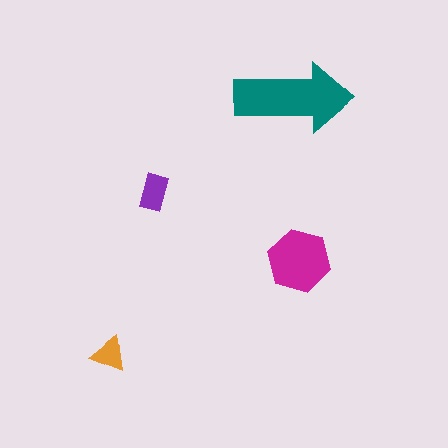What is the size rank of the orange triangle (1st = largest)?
4th.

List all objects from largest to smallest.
The teal arrow, the magenta hexagon, the purple rectangle, the orange triangle.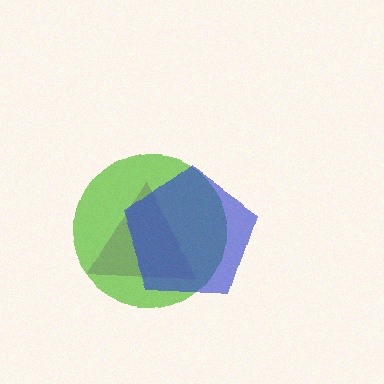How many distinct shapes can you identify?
There are 3 distinct shapes: a purple triangle, a lime circle, a blue pentagon.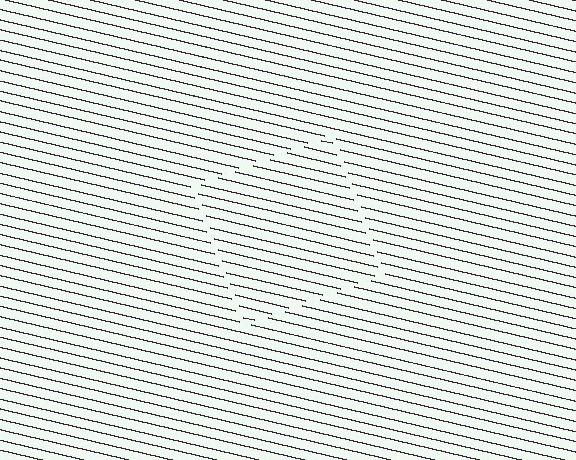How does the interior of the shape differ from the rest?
The interior of the shape contains the same grating, shifted by half a period — the contour is defined by the phase discontinuity where line-ends from the inner and outer gratings abut.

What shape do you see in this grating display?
An illusory square. The interior of the shape contains the same grating, shifted by half a period — the contour is defined by the phase discontinuity where line-ends from the inner and outer gratings abut.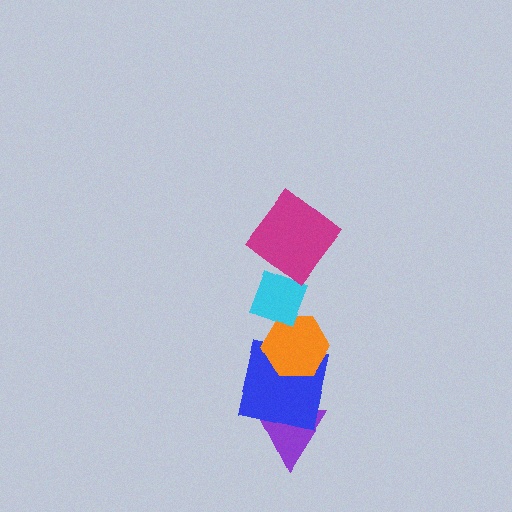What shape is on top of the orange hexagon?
The cyan diamond is on top of the orange hexagon.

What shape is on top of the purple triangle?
The blue square is on top of the purple triangle.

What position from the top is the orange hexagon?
The orange hexagon is 3rd from the top.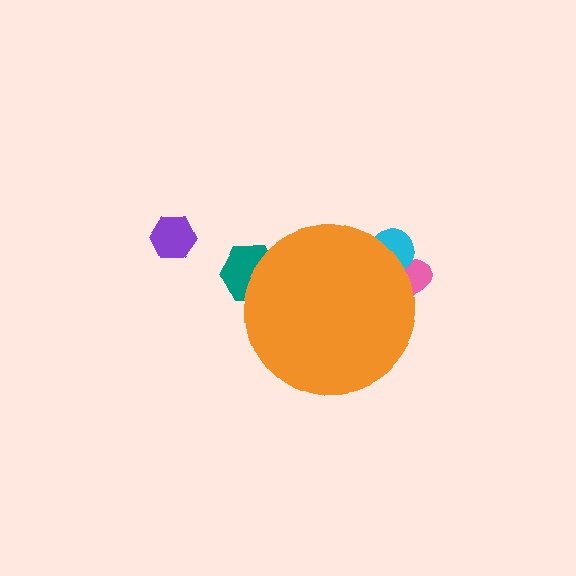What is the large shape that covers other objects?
An orange circle.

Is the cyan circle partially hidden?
Yes, the cyan circle is partially hidden behind the orange circle.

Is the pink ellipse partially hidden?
Yes, the pink ellipse is partially hidden behind the orange circle.